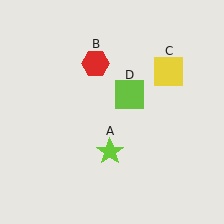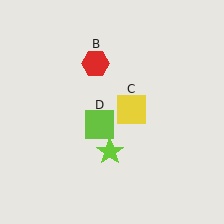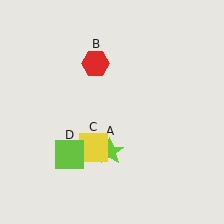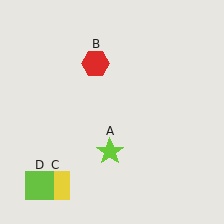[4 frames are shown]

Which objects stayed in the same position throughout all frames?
Lime star (object A) and red hexagon (object B) remained stationary.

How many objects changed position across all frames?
2 objects changed position: yellow square (object C), lime square (object D).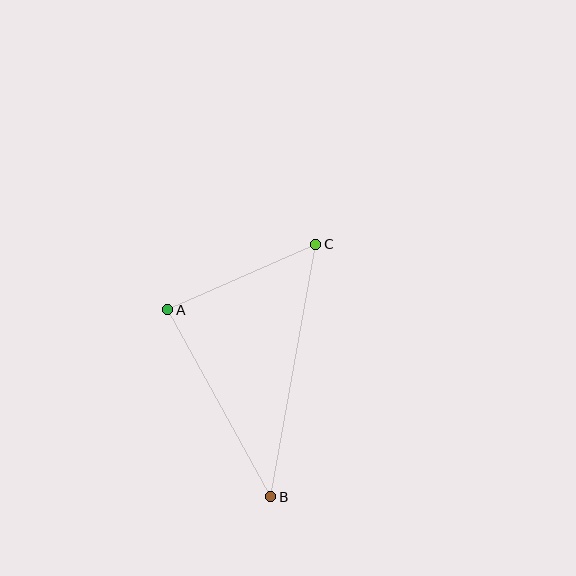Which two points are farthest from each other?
Points B and C are farthest from each other.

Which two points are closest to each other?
Points A and C are closest to each other.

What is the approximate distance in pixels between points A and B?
The distance between A and B is approximately 214 pixels.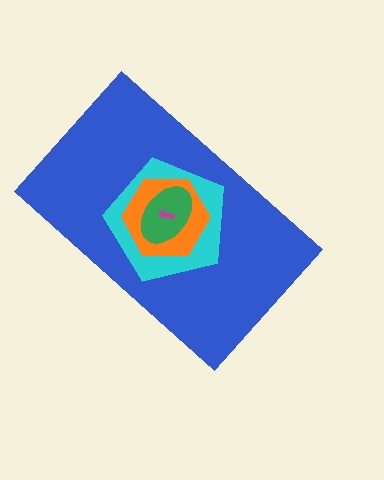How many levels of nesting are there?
5.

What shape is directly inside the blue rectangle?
The cyan pentagon.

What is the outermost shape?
The blue rectangle.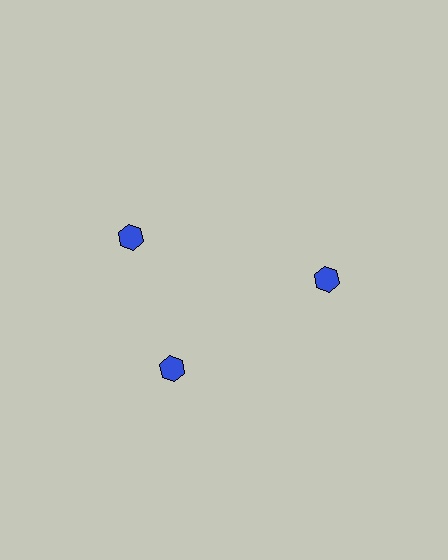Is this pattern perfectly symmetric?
No. The 3 blue hexagons are arranged in a ring, but one element near the 11 o'clock position is rotated out of alignment along the ring, breaking the 3-fold rotational symmetry.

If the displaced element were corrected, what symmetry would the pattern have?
It would have 3-fold rotational symmetry — the pattern would map onto itself every 120 degrees.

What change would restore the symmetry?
The symmetry would be restored by rotating it back into even spacing with its neighbors so that all 3 hexagons sit at equal angles and equal distance from the center.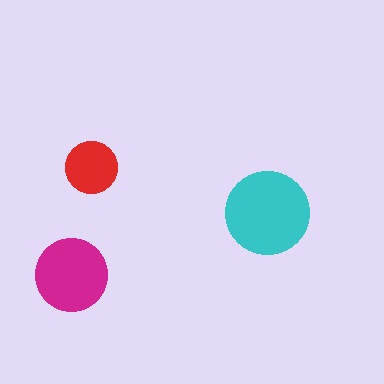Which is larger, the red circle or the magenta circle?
The magenta one.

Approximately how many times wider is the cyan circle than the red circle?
About 1.5 times wider.